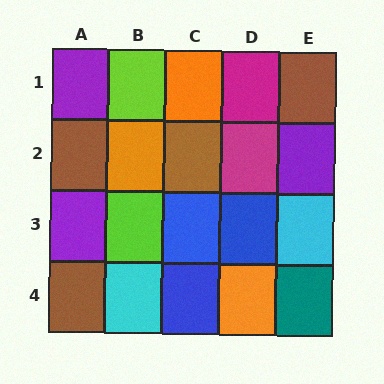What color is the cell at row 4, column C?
Blue.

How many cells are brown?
4 cells are brown.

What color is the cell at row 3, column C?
Blue.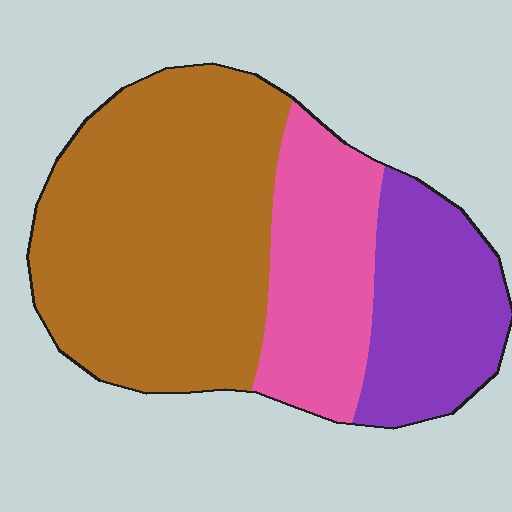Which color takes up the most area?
Brown, at roughly 55%.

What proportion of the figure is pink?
Pink takes up less than a quarter of the figure.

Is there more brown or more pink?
Brown.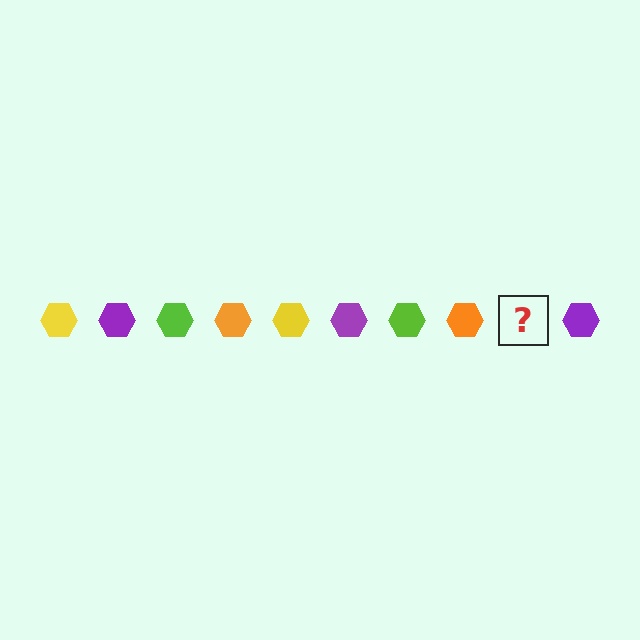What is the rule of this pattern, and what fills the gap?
The rule is that the pattern cycles through yellow, purple, lime, orange hexagons. The gap should be filled with a yellow hexagon.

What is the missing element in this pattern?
The missing element is a yellow hexagon.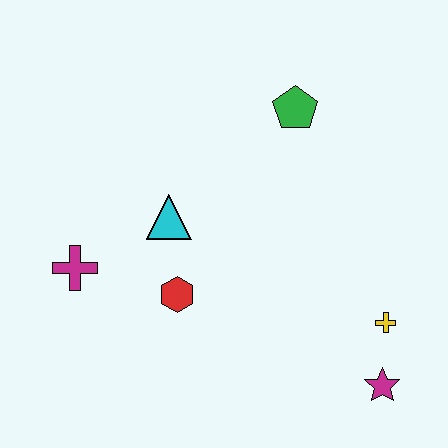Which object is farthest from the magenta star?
The magenta cross is farthest from the magenta star.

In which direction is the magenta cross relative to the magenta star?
The magenta cross is to the left of the magenta star.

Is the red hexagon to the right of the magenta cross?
Yes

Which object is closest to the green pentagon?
The cyan triangle is closest to the green pentagon.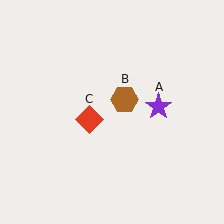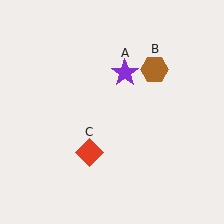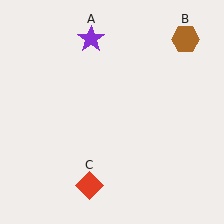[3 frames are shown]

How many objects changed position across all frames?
3 objects changed position: purple star (object A), brown hexagon (object B), red diamond (object C).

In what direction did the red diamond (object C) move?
The red diamond (object C) moved down.